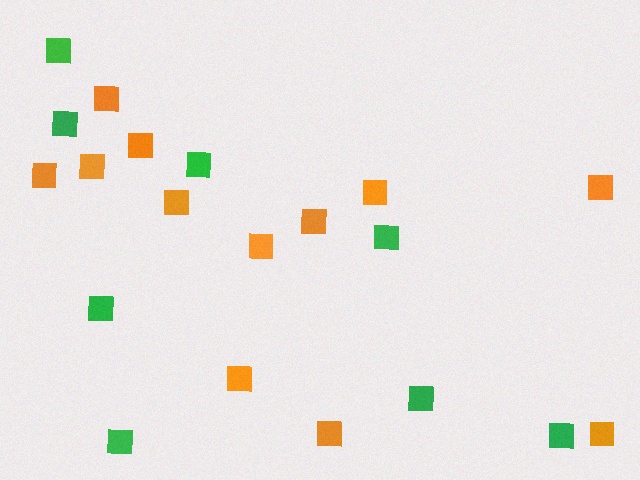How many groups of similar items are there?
There are 2 groups: one group of green squares (8) and one group of orange squares (12).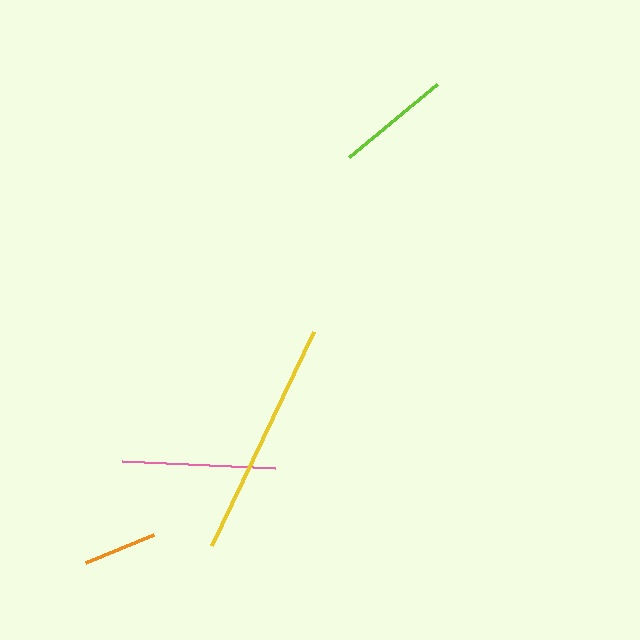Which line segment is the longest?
The yellow line is the longest at approximately 237 pixels.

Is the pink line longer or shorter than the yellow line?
The yellow line is longer than the pink line.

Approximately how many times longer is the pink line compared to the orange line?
The pink line is approximately 2.1 times the length of the orange line.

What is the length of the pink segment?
The pink segment is approximately 153 pixels long.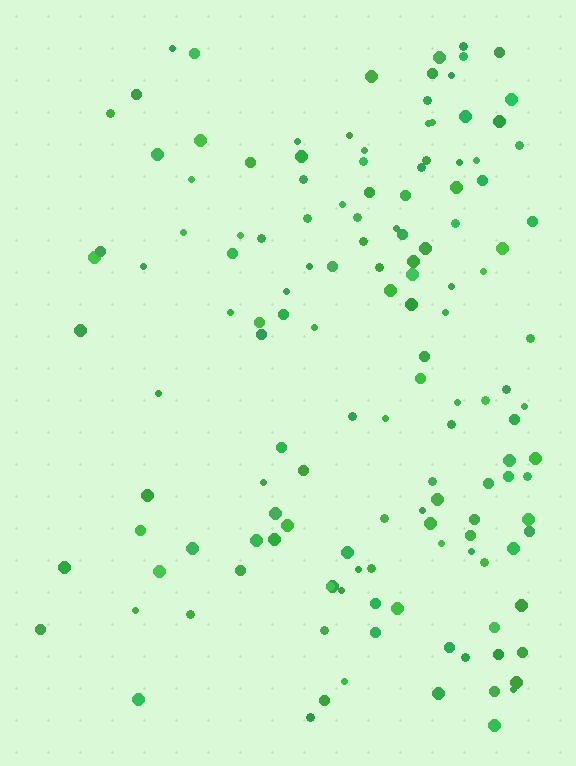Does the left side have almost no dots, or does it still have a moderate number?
Still a moderate number, just noticeably fewer than the right.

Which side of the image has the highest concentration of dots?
The right.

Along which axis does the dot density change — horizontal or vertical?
Horizontal.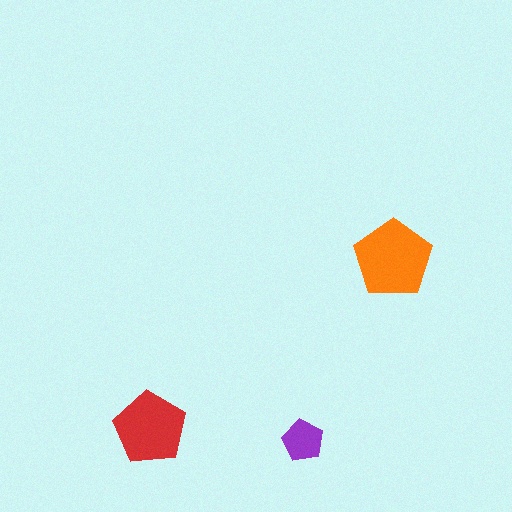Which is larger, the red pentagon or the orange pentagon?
The orange one.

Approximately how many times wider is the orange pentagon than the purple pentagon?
About 2 times wider.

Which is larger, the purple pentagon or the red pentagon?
The red one.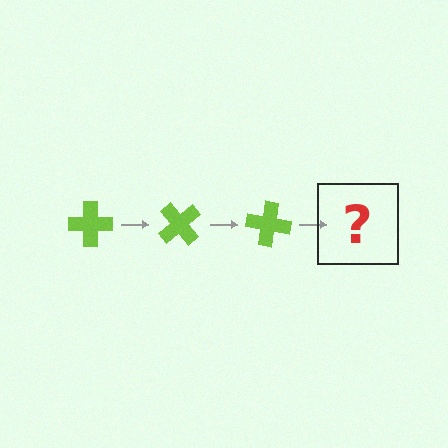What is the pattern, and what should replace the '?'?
The pattern is that the cross rotates 50 degrees each step. The '?' should be a lime cross rotated 150 degrees.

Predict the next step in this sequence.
The next step is a lime cross rotated 150 degrees.